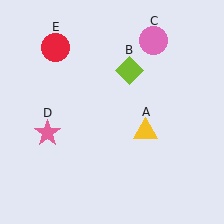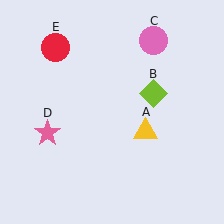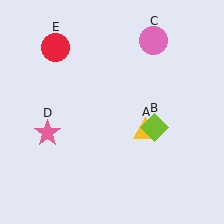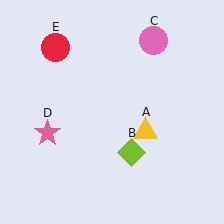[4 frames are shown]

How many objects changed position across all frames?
1 object changed position: lime diamond (object B).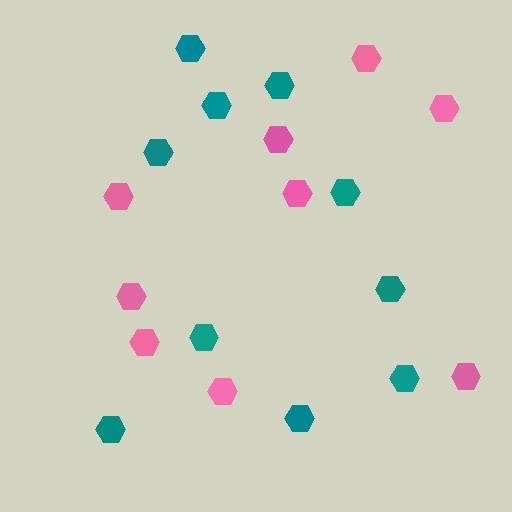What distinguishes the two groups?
There are 2 groups: one group of pink hexagons (9) and one group of teal hexagons (10).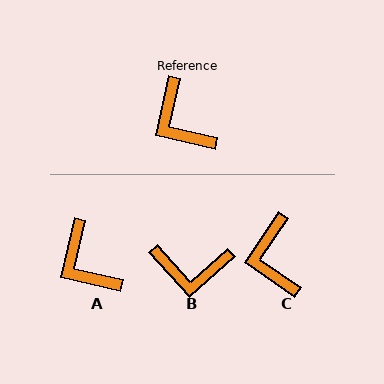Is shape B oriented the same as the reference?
No, it is off by about 55 degrees.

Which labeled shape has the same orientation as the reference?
A.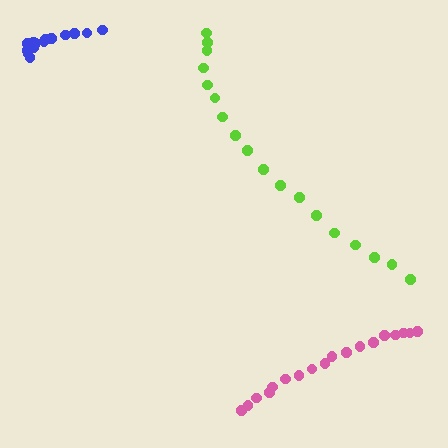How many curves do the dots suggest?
There are 3 distinct paths.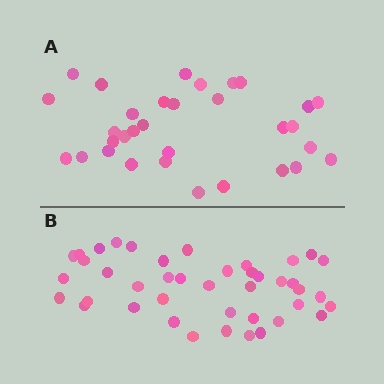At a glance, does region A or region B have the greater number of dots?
Region B (the bottom region) has more dots.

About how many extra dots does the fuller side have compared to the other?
Region B has roughly 10 or so more dots than region A.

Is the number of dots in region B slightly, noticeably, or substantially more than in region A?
Region B has noticeably more, but not dramatically so. The ratio is roughly 1.3 to 1.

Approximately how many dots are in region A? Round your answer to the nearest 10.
About 30 dots. (The exact count is 32, which rounds to 30.)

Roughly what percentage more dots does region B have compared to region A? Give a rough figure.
About 30% more.